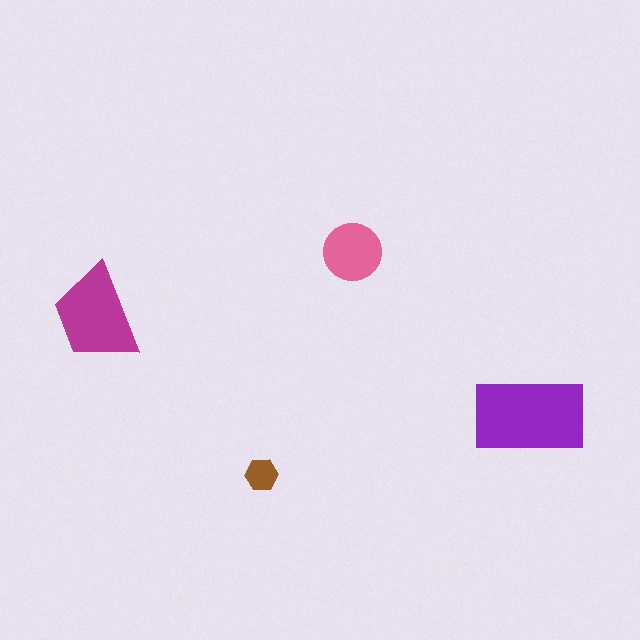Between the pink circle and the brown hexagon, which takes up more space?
The pink circle.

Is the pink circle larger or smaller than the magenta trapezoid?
Smaller.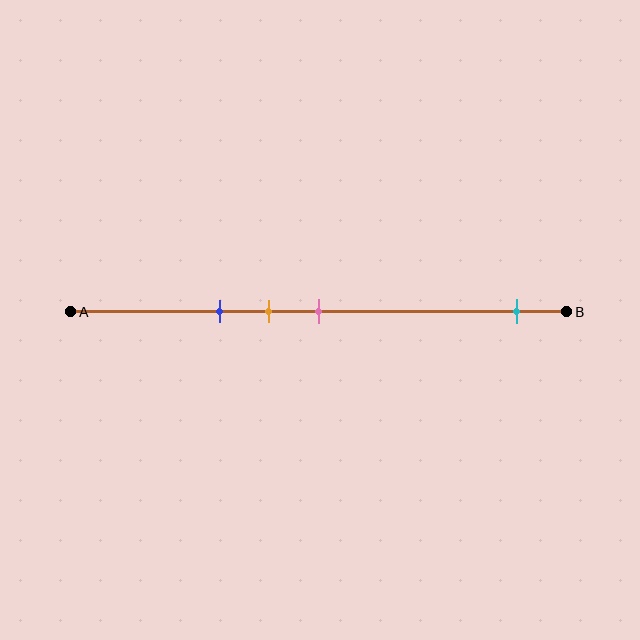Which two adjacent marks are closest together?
The orange and pink marks are the closest adjacent pair.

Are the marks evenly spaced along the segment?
No, the marks are not evenly spaced.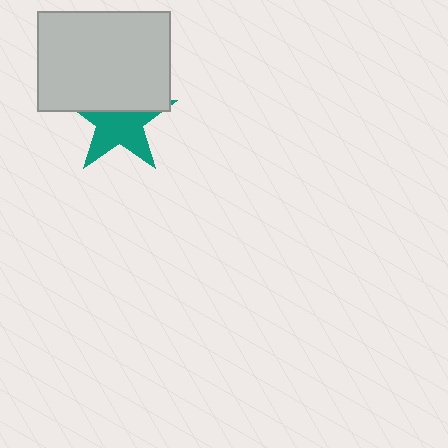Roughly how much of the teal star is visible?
About half of it is visible (roughly 59%).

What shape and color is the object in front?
The object in front is a light gray rectangle.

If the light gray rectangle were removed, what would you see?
You would see the complete teal star.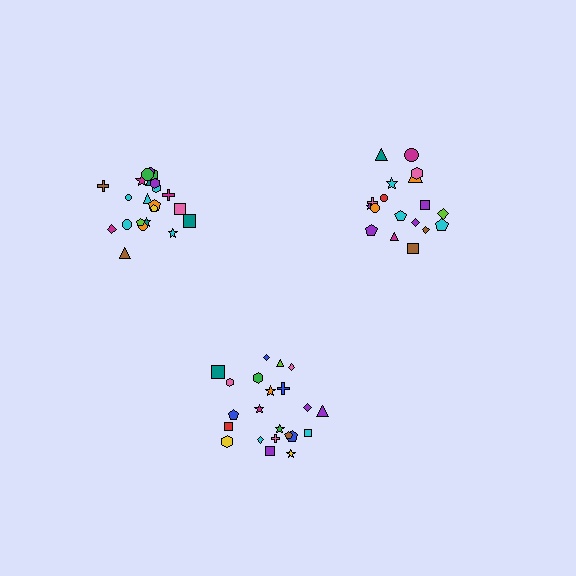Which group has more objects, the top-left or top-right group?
The top-left group.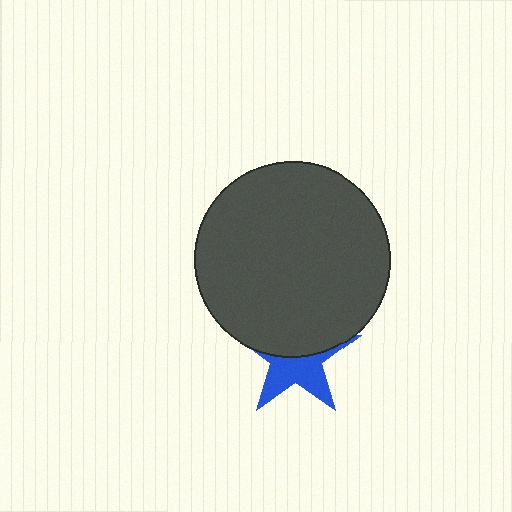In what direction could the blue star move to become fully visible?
The blue star could move down. That would shift it out from behind the dark gray circle entirely.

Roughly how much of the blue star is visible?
About half of it is visible (roughly 48%).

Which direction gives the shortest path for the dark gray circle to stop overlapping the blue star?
Moving up gives the shortest separation.